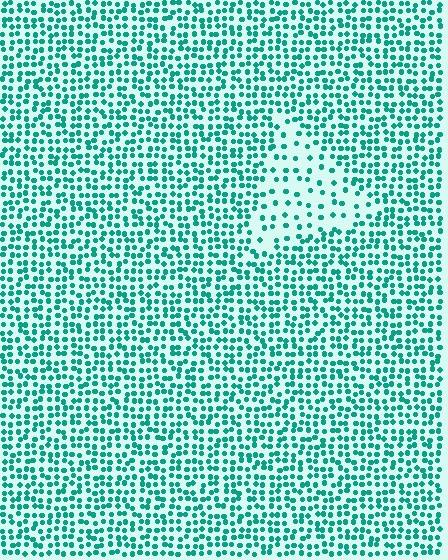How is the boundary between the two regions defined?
The boundary is defined by a change in element density (approximately 2.3x ratio). All elements are the same color, size, and shape.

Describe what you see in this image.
The image contains small teal elements arranged at two different densities. A triangle-shaped region is visible where the elements are less densely packed than the surrounding area.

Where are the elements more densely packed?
The elements are more densely packed outside the triangle boundary.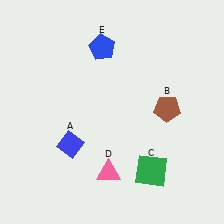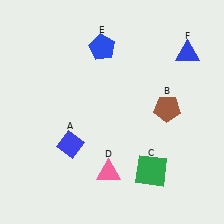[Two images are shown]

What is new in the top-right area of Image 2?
A blue triangle (F) was added in the top-right area of Image 2.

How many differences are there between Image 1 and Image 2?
There is 1 difference between the two images.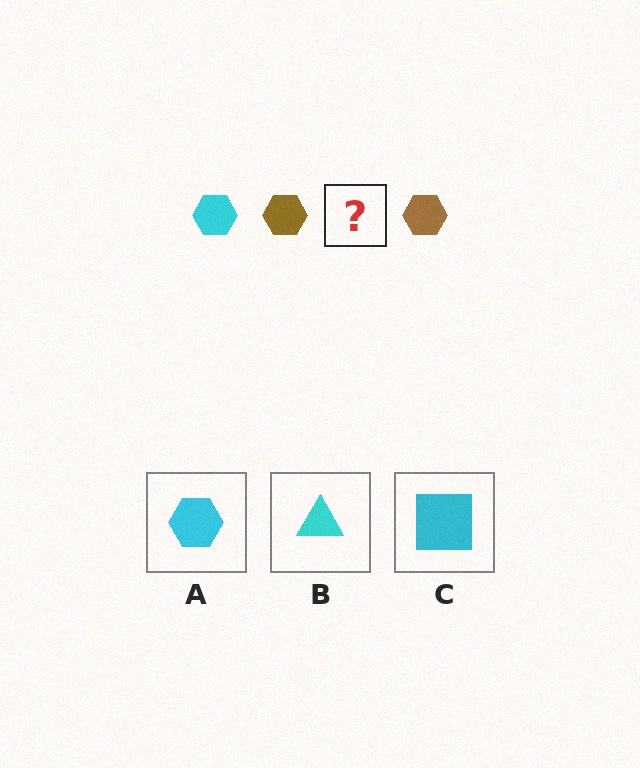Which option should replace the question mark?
Option A.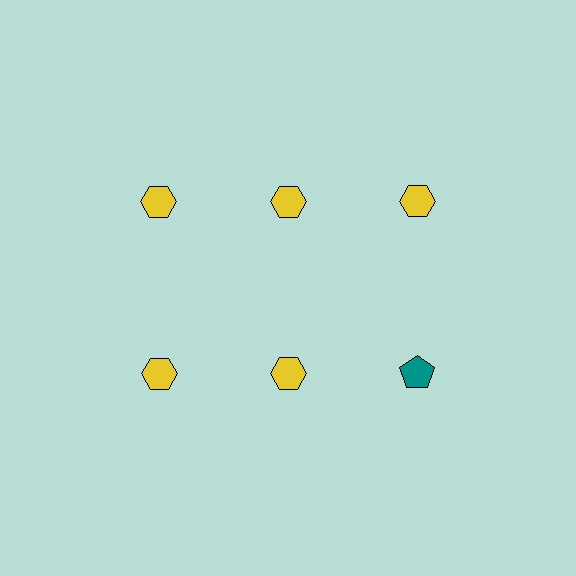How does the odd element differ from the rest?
It differs in both color (teal instead of yellow) and shape (pentagon instead of hexagon).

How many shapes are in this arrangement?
There are 6 shapes arranged in a grid pattern.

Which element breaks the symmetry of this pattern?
The teal pentagon in the second row, center column breaks the symmetry. All other shapes are yellow hexagons.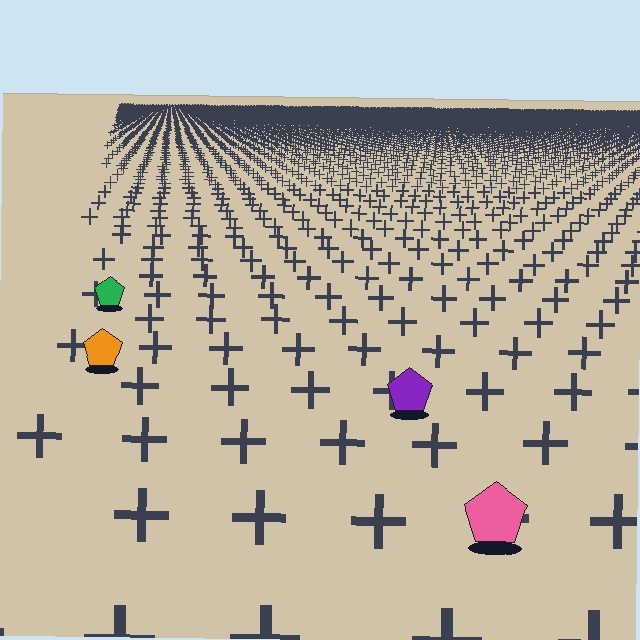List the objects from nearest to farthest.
From nearest to farthest: the pink pentagon, the purple pentagon, the orange pentagon, the green pentagon.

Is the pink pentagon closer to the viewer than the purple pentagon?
Yes. The pink pentagon is closer — you can tell from the texture gradient: the ground texture is coarser near it.